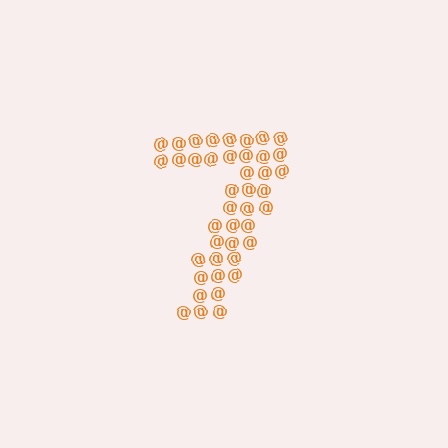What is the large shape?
The large shape is the digit 7.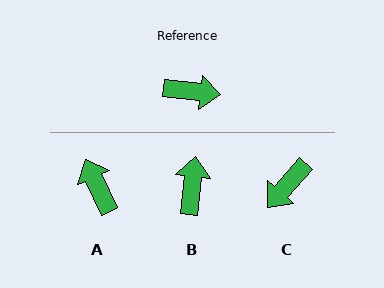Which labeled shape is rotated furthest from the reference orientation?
C, about 125 degrees away.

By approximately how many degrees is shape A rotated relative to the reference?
Approximately 121 degrees counter-clockwise.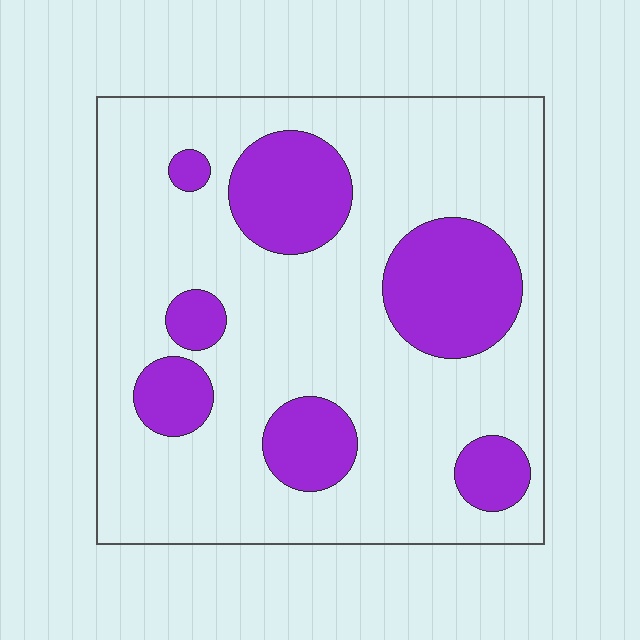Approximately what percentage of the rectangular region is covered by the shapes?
Approximately 25%.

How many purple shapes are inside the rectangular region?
7.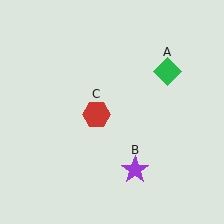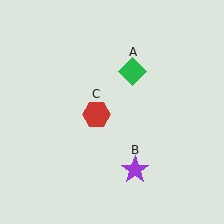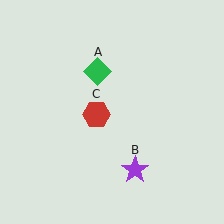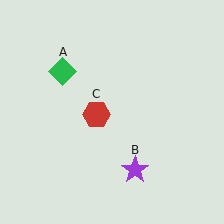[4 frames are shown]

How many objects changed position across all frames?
1 object changed position: green diamond (object A).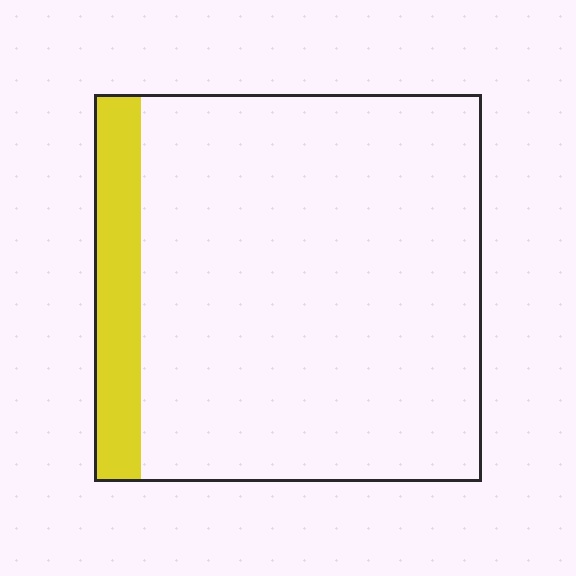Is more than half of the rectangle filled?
No.